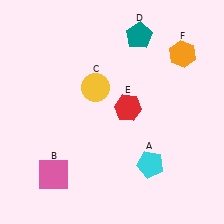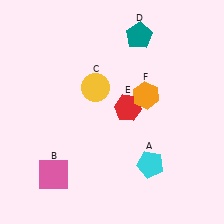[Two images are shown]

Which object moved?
The orange hexagon (F) moved down.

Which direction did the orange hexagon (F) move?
The orange hexagon (F) moved down.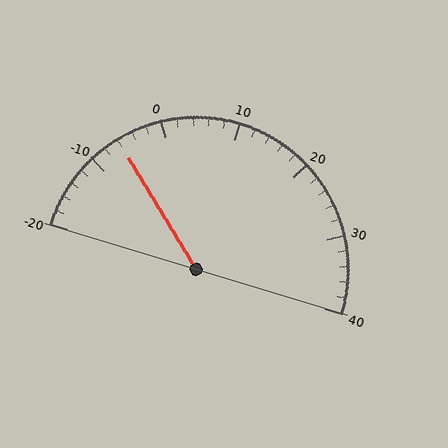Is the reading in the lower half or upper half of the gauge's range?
The reading is in the lower half of the range (-20 to 40).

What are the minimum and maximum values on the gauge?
The gauge ranges from -20 to 40.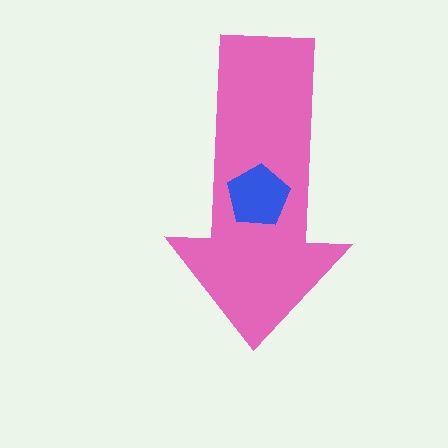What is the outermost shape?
The pink arrow.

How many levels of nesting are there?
2.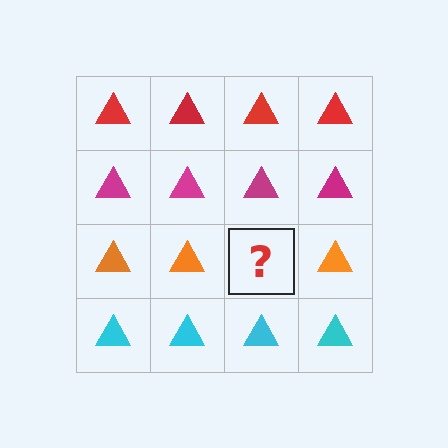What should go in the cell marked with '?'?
The missing cell should contain an orange triangle.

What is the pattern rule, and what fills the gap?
The rule is that each row has a consistent color. The gap should be filled with an orange triangle.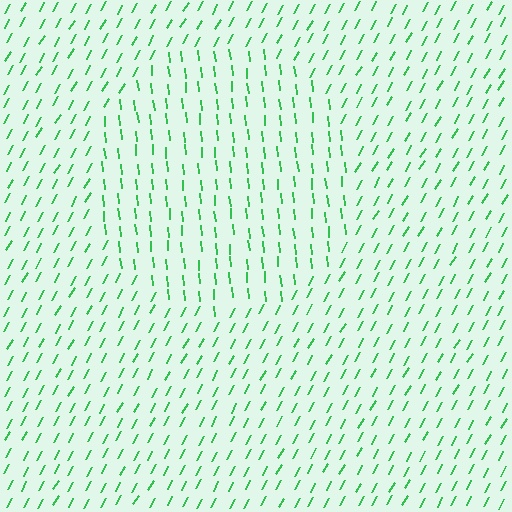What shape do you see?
I see a circle.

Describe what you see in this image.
The image is filled with small green line segments. A circle region in the image has lines oriented differently from the surrounding lines, creating a visible texture boundary.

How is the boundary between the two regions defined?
The boundary is defined purely by a change in line orientation (approximately 34 degrees difference). All lines are the same color and thickness.